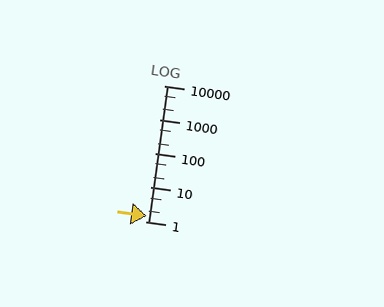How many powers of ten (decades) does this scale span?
The scale spans 4 decades, from 1 to 10000.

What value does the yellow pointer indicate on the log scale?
The pointer indicates approximately 1.4.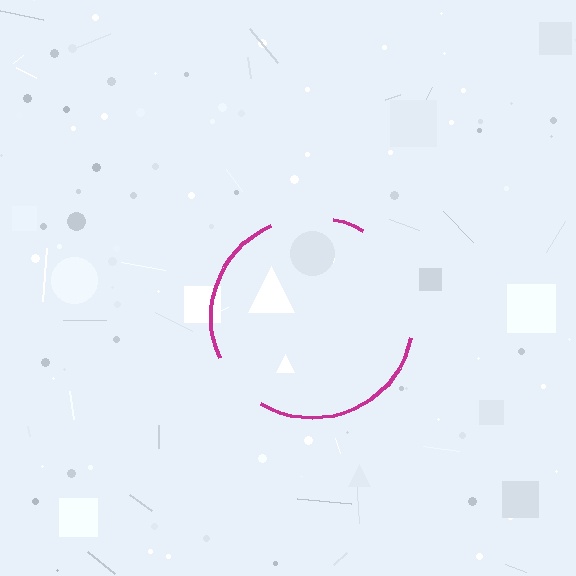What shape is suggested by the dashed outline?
The dashed outline suggests a circle.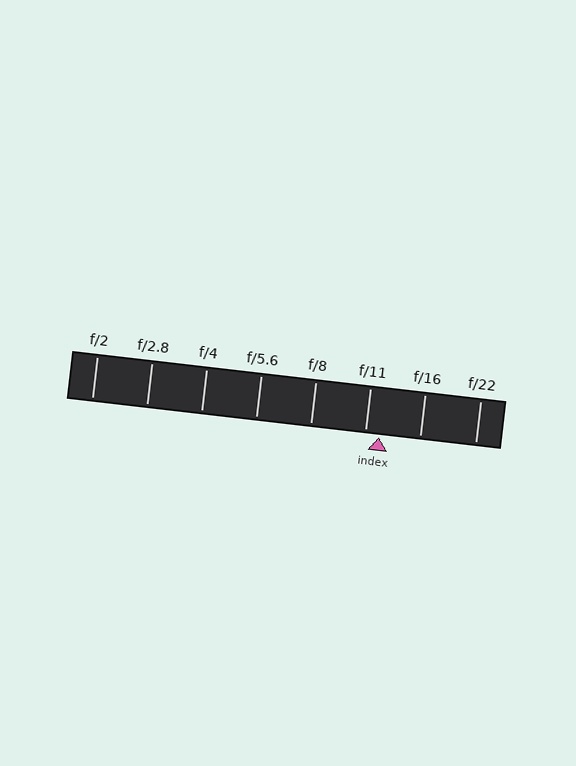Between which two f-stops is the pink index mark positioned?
The index mark is between f/11 and f/16.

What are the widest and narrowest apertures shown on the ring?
The widest aperture shown is f/2 and the narrowest is f/22.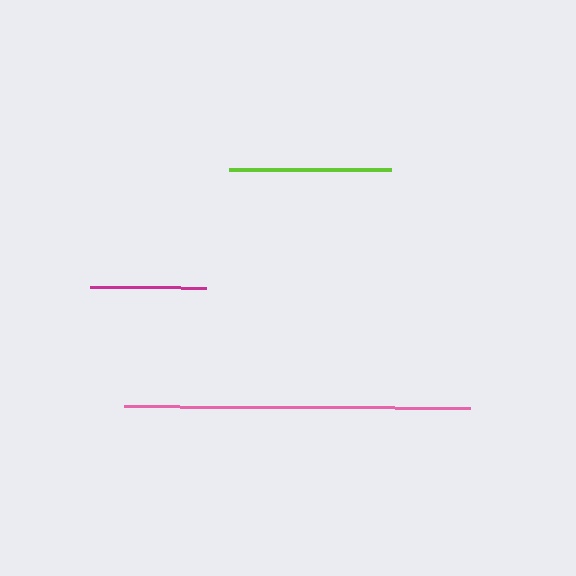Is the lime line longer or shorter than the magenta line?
The lime line is longer than the magenta line.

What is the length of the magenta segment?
The magenta segment is approximately 116 pixels long.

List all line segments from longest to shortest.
From longest to shortest: pink, lime, magenta.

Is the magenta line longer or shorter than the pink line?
The pink line is longer than the magenta line.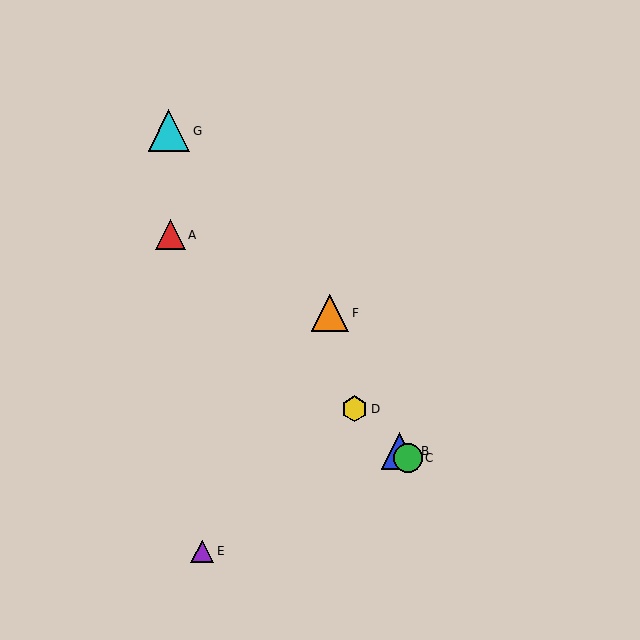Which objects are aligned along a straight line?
Objects A, B, C, D are aligned along a straight line.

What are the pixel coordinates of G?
Object G is at (169, 131).